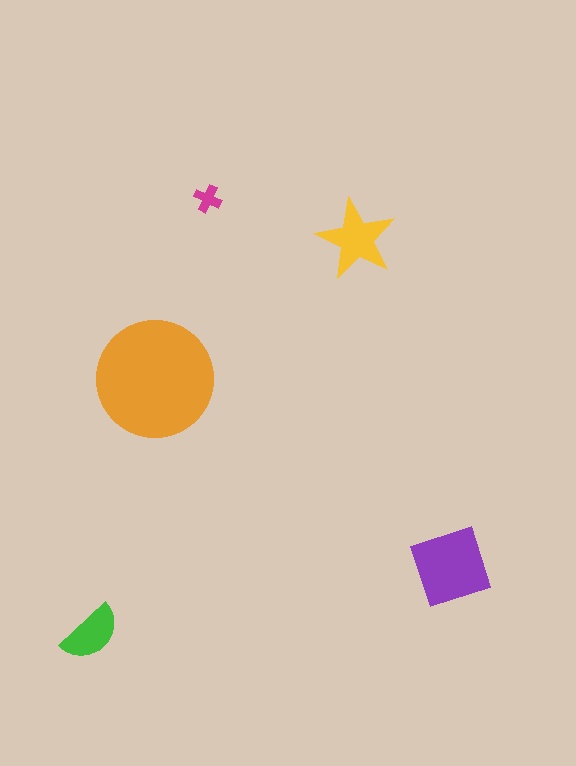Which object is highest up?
The magenta cross is topmost.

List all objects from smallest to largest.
The magenta cross, the green semicircle, the yellow star, the purple square, the orange circle.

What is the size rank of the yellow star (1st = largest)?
3rd.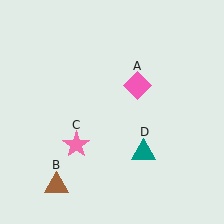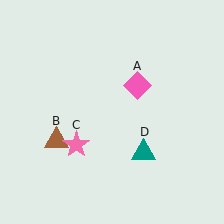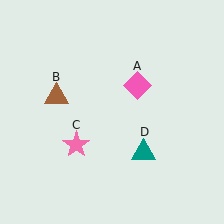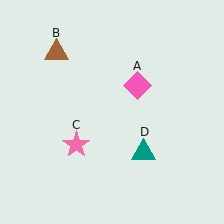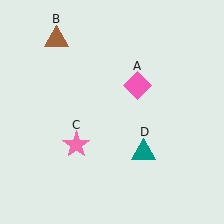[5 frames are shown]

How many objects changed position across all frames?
1 object changed position: brown triangle (object B).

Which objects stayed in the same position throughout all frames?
Pink diamond (object A) and pink star (object C) and teal triangle (object D) remained stationary.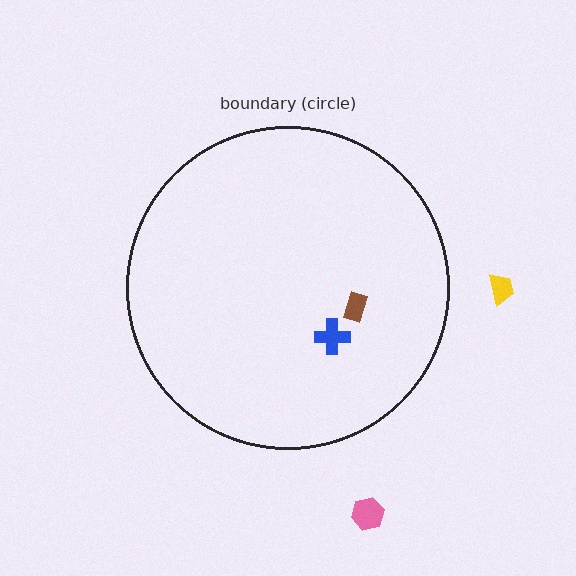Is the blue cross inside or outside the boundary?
Inside.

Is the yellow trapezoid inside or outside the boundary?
Outside.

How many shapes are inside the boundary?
2 inside, 2 outside.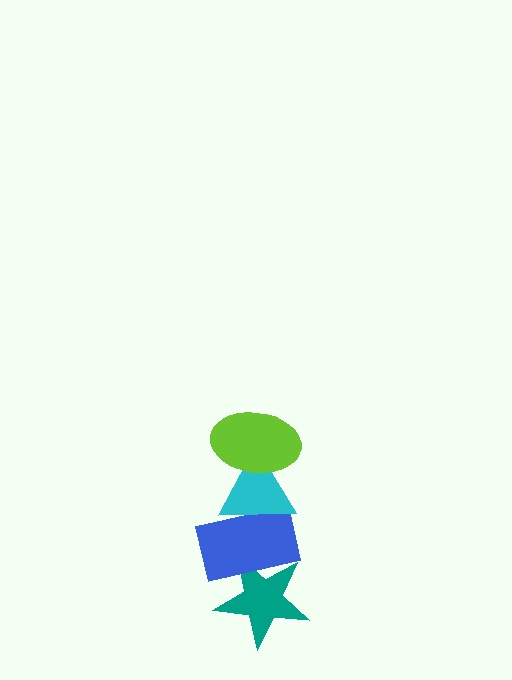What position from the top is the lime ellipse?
The lime ellipse is 1st from the top.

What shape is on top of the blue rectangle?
The cyan triangle is on top of the blue rectangle.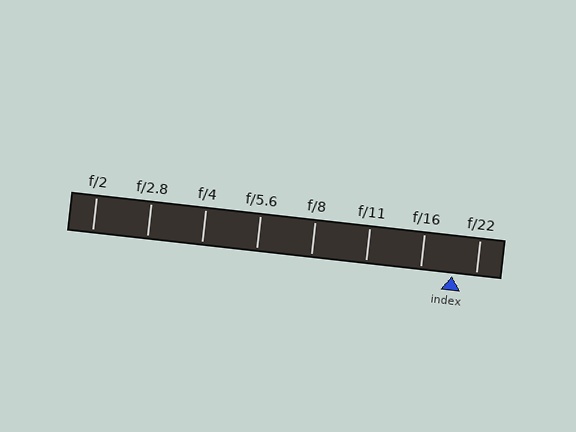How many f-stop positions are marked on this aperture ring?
There are 8 f-stop positions marked.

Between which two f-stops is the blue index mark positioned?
The index mark is between f/16 and f/22.